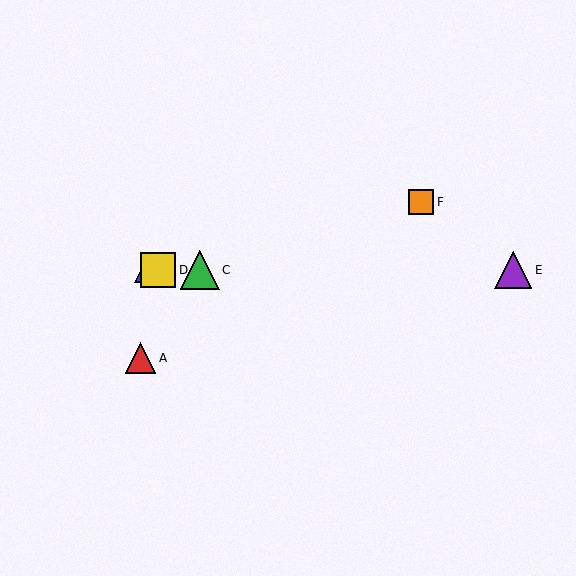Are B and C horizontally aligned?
Yes, both are at y≈270.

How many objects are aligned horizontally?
4 objects (B, C, D, E) are aligned horizontally.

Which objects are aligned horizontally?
Objects B, C, D, E are aligned horizontally.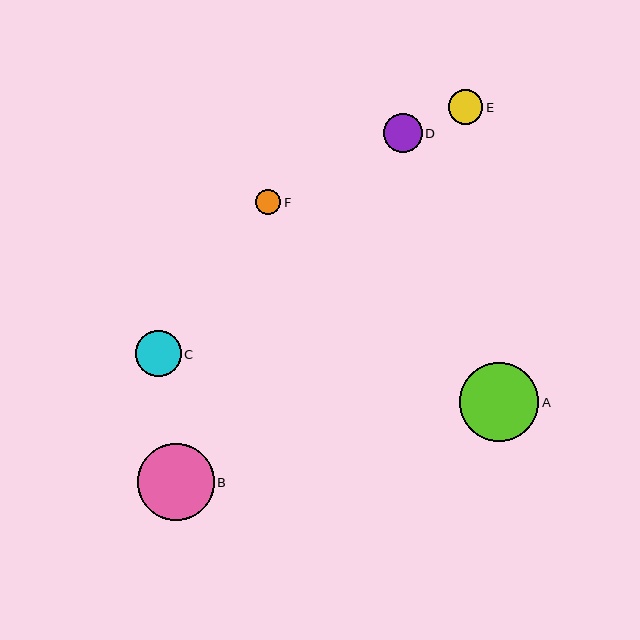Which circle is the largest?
Circle A is the largest with a size of approximately 79 pixels.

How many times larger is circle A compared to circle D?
Circle A is approximately 2.0 times the size of circle D.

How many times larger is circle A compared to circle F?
Circle A is approximately 3.1 times the size of circle F.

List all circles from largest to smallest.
From largest to smallest: A, B, C, D, E, F.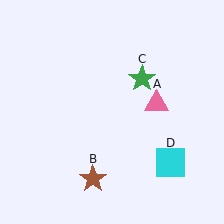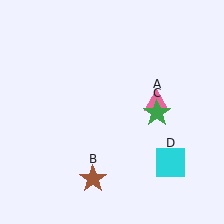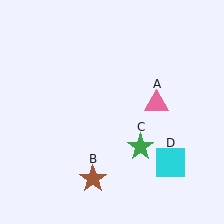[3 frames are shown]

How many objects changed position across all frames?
1 object changed position: green star (object C).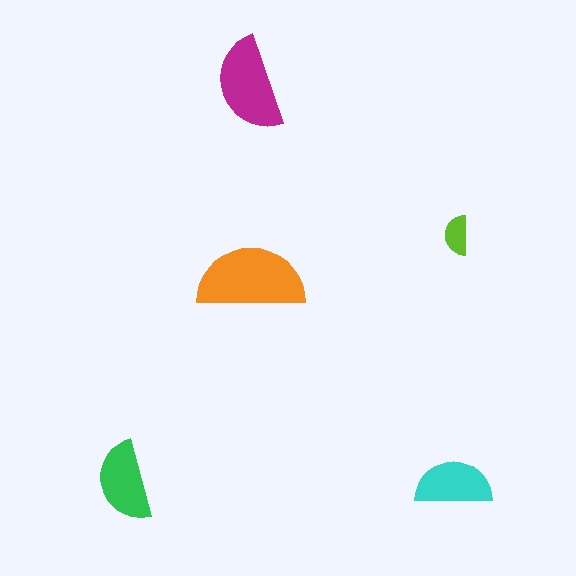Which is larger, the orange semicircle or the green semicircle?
The orange one.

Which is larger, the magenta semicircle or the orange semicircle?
The orange one.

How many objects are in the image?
There are 5 objects in the image.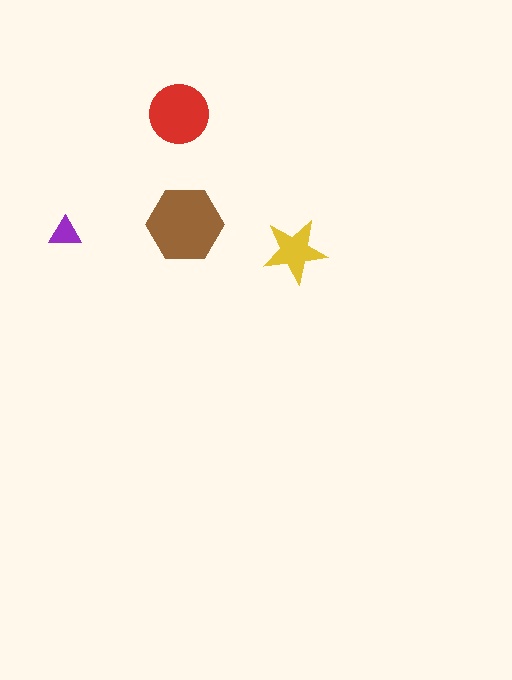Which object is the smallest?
The purple triangle.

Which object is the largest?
The brown hexagon.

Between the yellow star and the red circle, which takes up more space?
The red circle.